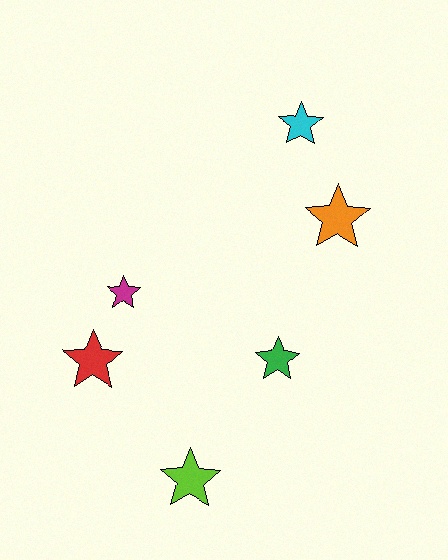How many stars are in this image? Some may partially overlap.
There are 6 stars.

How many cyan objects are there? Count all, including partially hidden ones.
There is 1 cyan object.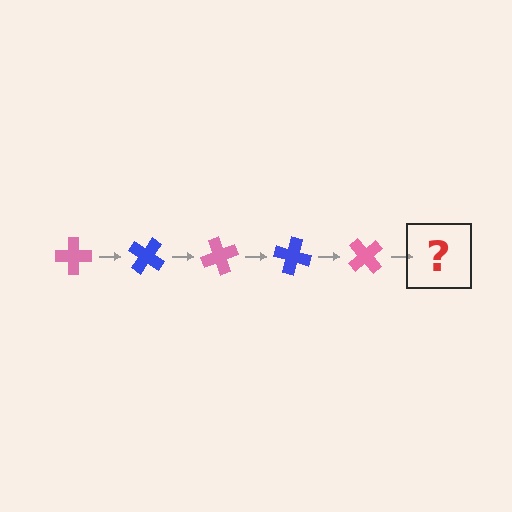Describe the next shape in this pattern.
It should be a blue cross, rotated 175 degrees from the start.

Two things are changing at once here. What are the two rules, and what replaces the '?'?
The two rules are that it rotates 35 degrees each step and the color cycles through pink and blue. The '?' should be a blue cross, rotated 175 degrees from the start.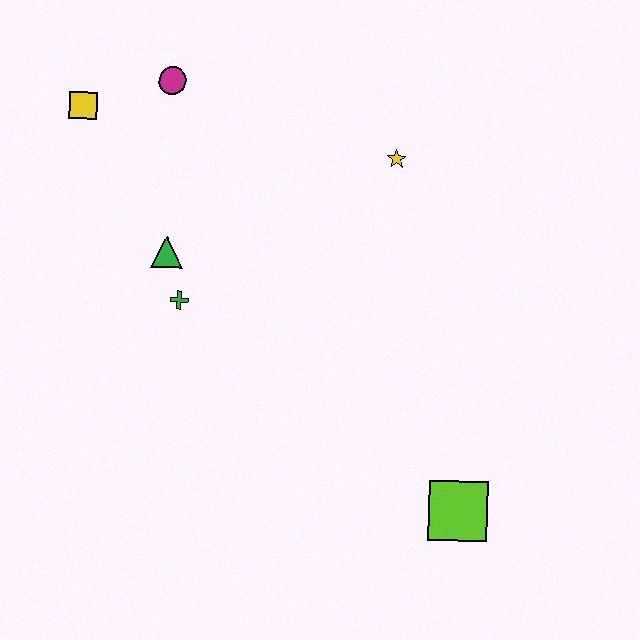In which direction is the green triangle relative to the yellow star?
The green triangle is to the left of the yellow star.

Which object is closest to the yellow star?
The magenta circle is closest to the yellow star.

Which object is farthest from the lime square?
The yellow square is farthest from the lime square.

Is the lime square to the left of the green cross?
No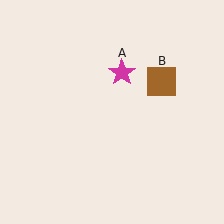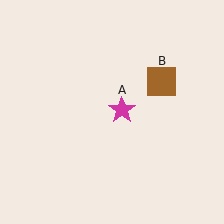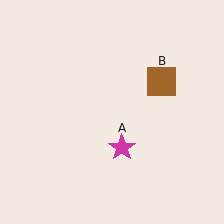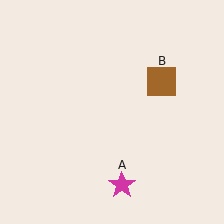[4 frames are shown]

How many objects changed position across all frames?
1 object changed position: magenta star (object A).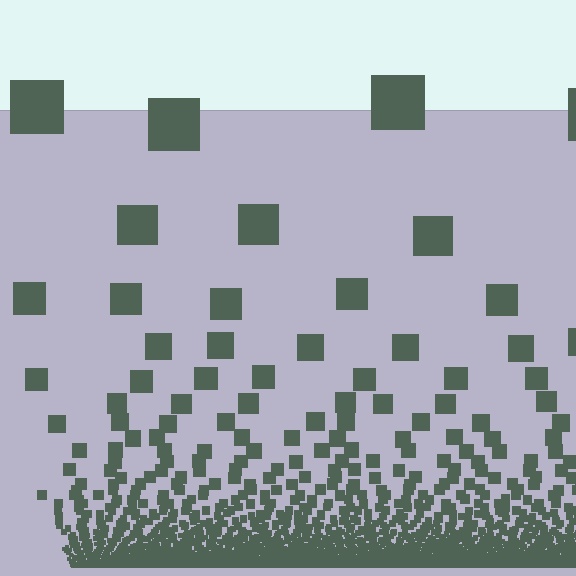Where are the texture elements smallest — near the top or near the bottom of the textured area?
Near the bottom.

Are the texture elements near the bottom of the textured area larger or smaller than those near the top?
Smaller. The gradient is inverted — elements near the bottom are smaller and denser.